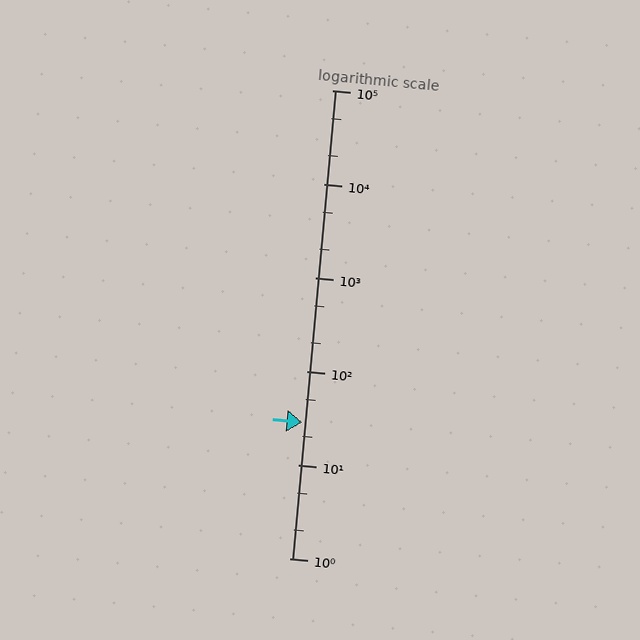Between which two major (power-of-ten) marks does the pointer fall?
The pointer is between 10 and 100.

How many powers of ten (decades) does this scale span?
The scale spans 5 decades, from 1 to 100000.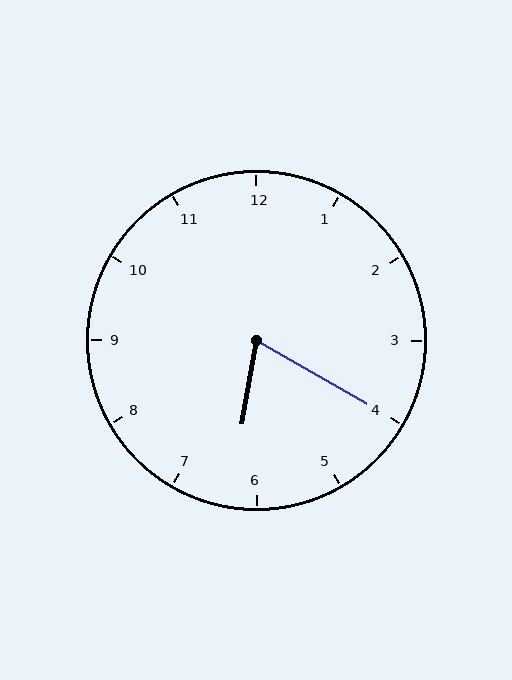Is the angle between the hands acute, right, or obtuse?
It is acute.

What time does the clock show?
6:20.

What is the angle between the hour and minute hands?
Approximately 70 degrees.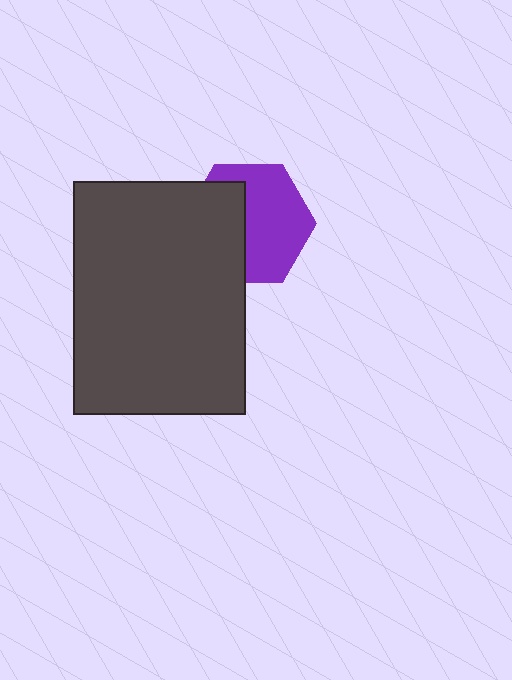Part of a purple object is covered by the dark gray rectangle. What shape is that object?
It is a hexagon.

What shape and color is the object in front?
The object in front is a dark gray rectangle.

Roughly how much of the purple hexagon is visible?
About half of it is visible (roughly 58%).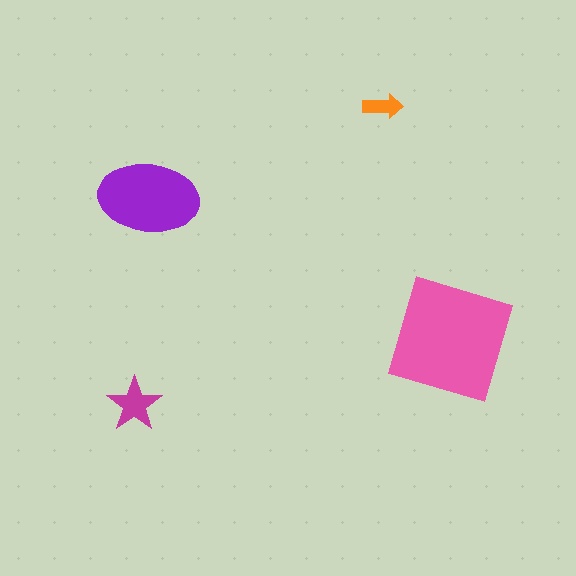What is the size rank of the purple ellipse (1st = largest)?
2nd.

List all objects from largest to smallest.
The pink square, the purple ellipse, the magenta star, the orange arrow.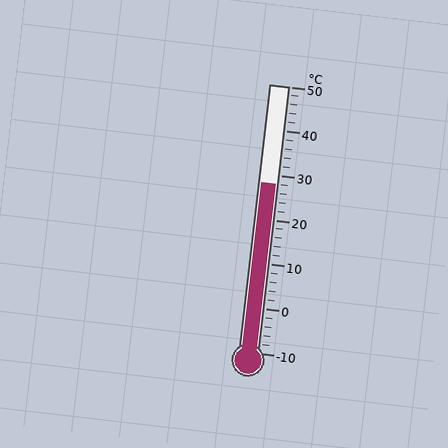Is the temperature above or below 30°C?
The temperature is below 30°C.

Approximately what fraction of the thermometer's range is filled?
The thermometer is filled to approximately 65% of its range.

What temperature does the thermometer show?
The thermometer shows approximately 28°C.